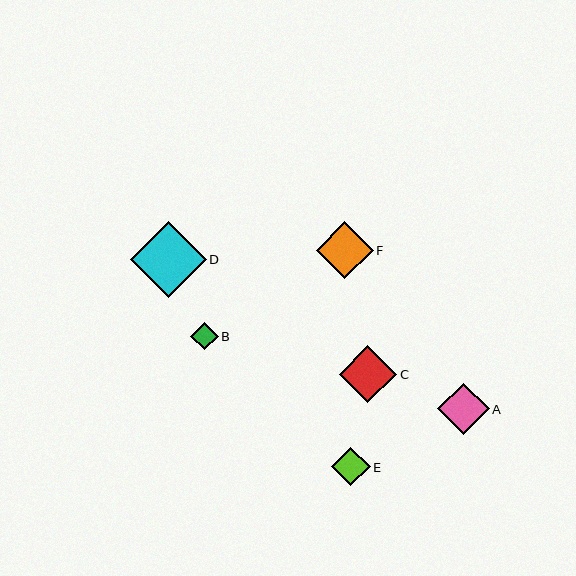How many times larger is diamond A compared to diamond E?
Diamond A is approximately 1.3 times the size of diamond E.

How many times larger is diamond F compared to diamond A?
Diamond F is approximately 1.1 times the size of diamond A.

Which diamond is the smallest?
Diamond B is the smallest with a size of approximately 28 pixels.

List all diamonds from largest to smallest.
From largest to smallest: D, C, F, A, E, B.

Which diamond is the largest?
Diamond D is the largest with a size of approximately 76 pixels.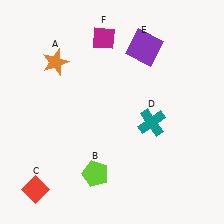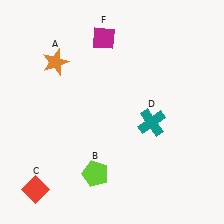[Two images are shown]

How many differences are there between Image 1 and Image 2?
There is 1 difference between the two images.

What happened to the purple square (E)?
The purple square (E) was removed in Image 2. It was in the top-right area of Image 1.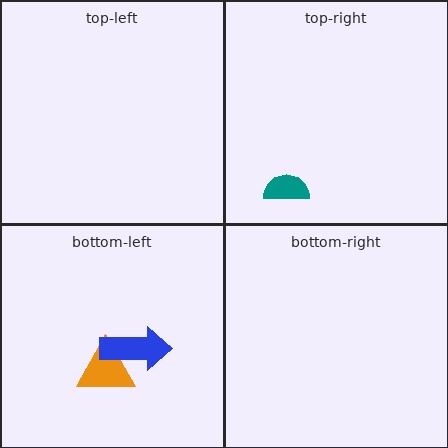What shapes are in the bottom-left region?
The orange triangle, the blue arrow.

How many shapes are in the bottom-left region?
2.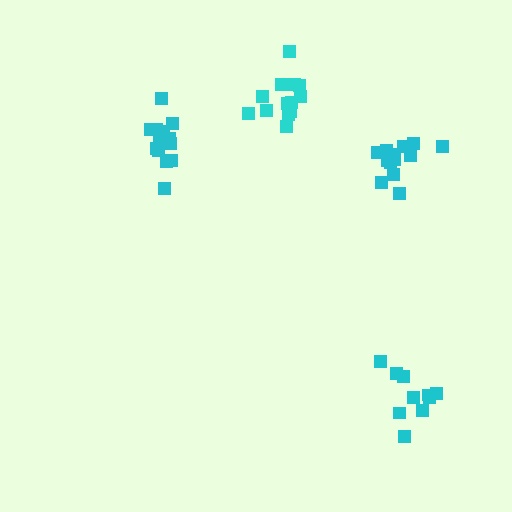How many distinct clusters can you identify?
There are 4 distinct clusters.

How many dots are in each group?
Group 1: 13 dots, Group 2: 10 dots, Group 3: 13 dots, Group 4: 13 dots (49 total).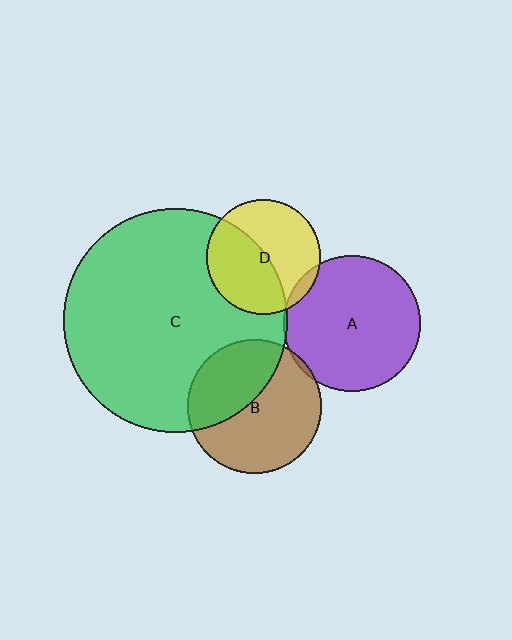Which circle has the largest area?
Circle C (green).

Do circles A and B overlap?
Yes.